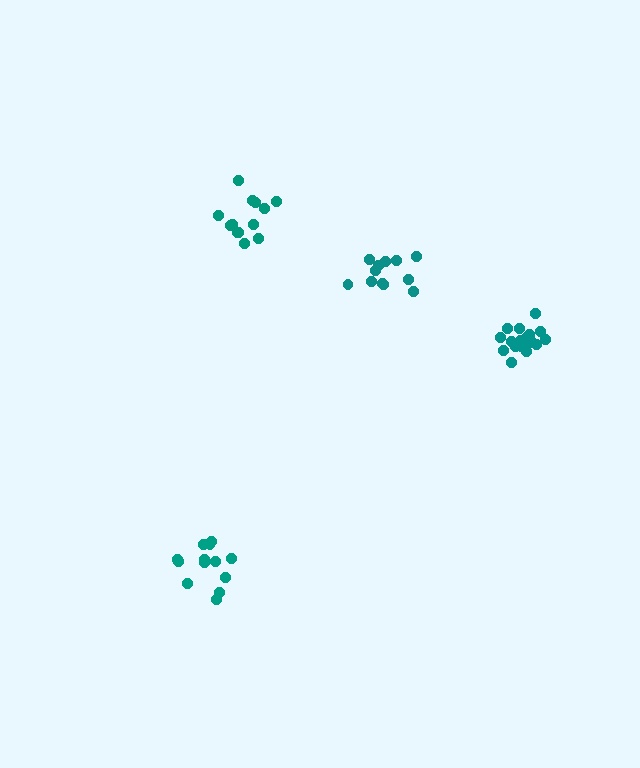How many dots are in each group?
Group 1: 13 dots, Group 2: 18 dots, Group 3: 12 dots, Group 4: 13 dots (56 total).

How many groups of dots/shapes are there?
There are 4 groups.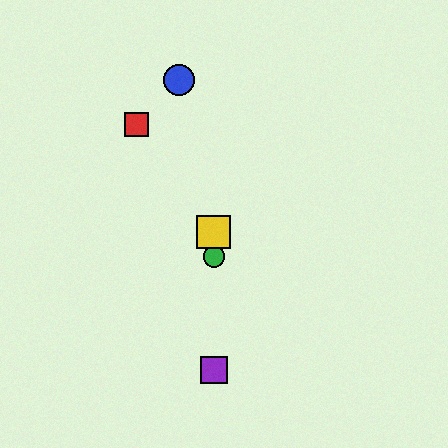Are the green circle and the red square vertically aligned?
No, the green circle is at x≈214 and the red square is at x≈137.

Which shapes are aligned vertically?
The green circle, the yellow square, the purple square are aligned vertically.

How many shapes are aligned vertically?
3 shapes (the green circle, the yellow square, the purple square) are aligned vertically.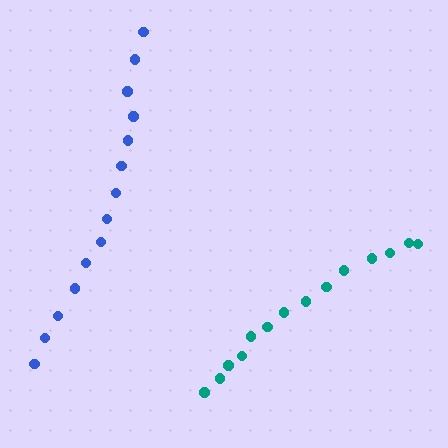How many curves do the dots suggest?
There are 2 distinct paths.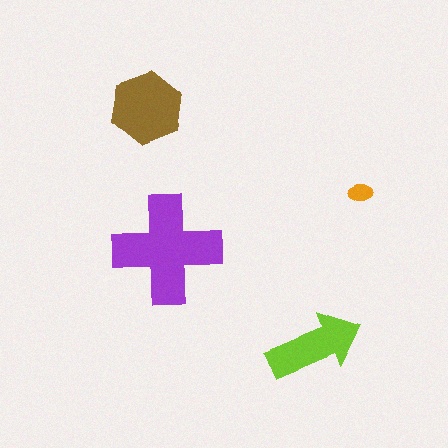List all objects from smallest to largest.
The orange ellipse, the lime arrow, the brown hexagon, the purple cross.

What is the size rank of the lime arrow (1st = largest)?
3rd.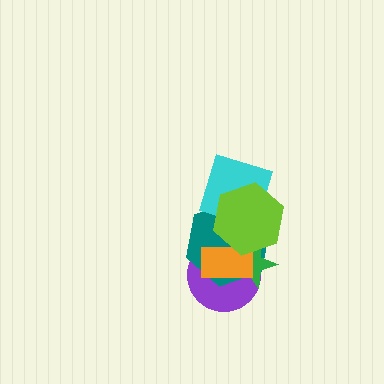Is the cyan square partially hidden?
Yes, it is partially covered by another shape.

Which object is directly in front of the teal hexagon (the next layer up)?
The cyan square is directly in front of the teal hexagon.